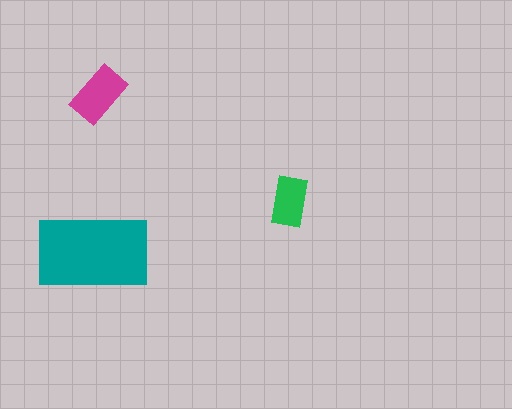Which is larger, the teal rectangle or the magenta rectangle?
The teal one.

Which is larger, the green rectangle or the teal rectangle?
The teal one.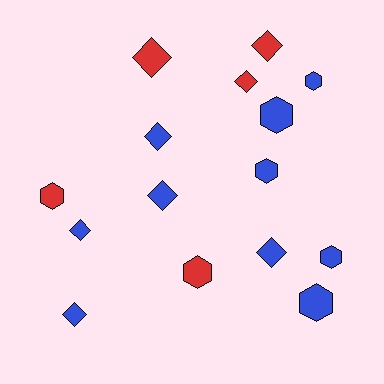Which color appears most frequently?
Blue, with 10 objects.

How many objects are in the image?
There are 15 objects.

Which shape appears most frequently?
Diamond, with 8 objects.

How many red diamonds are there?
There are 3 red diamonds.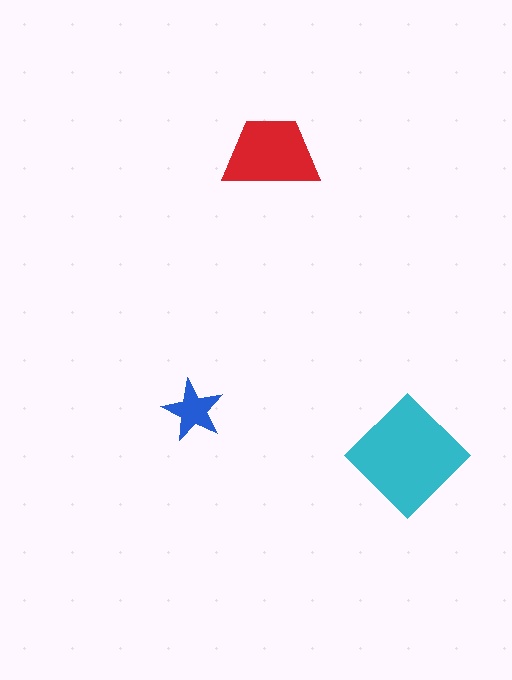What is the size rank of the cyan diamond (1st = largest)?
1st.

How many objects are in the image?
There are 3 objects in the image.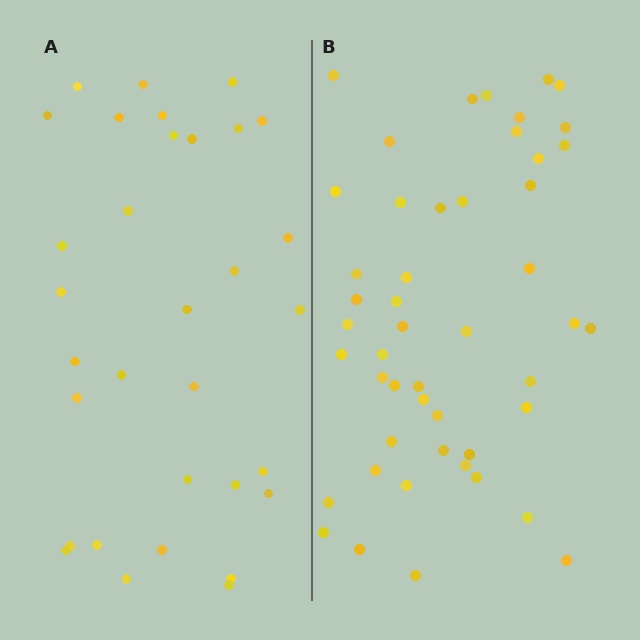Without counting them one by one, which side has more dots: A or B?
Region B (the right region) has more dots.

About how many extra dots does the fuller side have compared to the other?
Region B has approximately 15 more dots than region A.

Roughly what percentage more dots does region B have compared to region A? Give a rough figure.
About 50% more.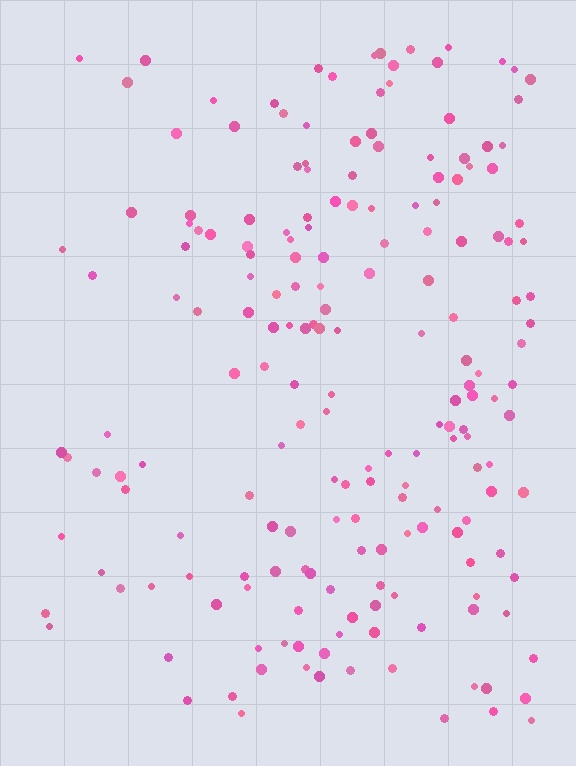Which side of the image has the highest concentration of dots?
The right.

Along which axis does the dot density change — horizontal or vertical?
Horizontal.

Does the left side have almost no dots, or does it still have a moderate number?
Still a moderate number, just noticeably fewer than the right.